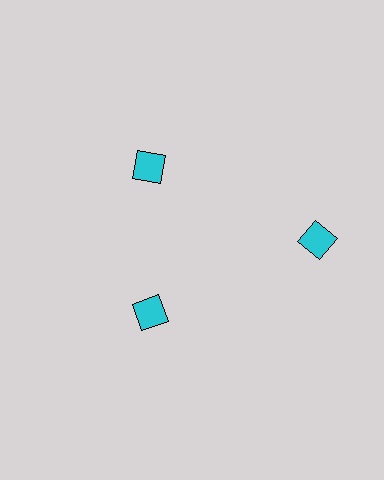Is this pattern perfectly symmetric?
No. The 3 cyan diamonds are arranged in a ring, but one element near the 3 o'clock position is pushed outward from the center, breaking the 3-fold rotational symmetry.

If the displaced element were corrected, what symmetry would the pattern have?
It would have 3-fold rotational symmetry — the pattern would map onto itself every 120 degrees.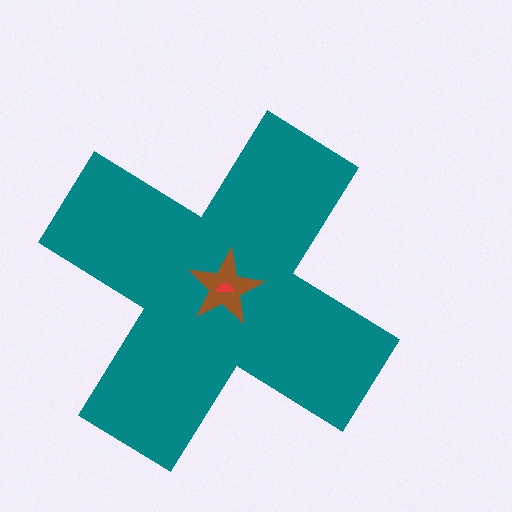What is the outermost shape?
The teal cross.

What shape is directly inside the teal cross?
The brown star.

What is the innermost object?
The red semicircle.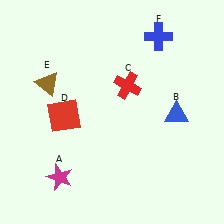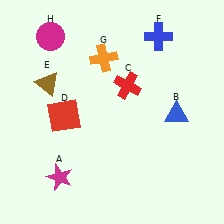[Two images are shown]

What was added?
An orange cross (G), a magenta circle (H) were added in Image 2.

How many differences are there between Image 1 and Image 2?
There are 2 differences between the two images.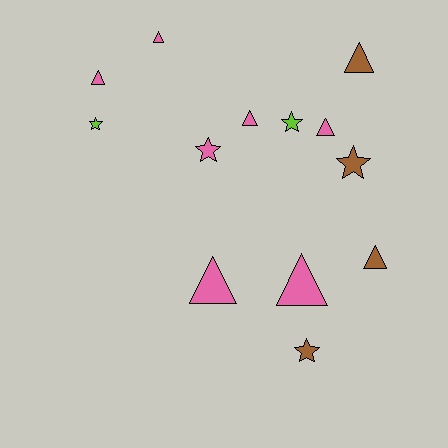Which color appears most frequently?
Pink, with 7 objects.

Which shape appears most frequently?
Triangle, with 8 objects.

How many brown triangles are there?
There are 2 brown triangles.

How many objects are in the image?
There are 13 objects.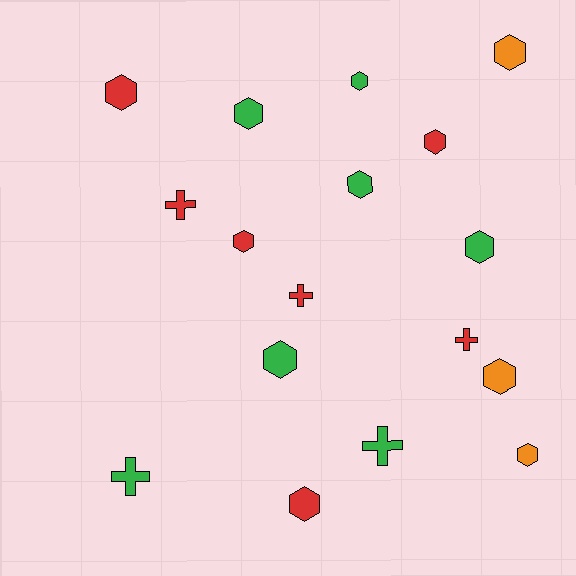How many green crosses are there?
There are 2 green crosses.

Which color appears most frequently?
Red, with 7 objects.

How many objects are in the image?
There are 17 objects.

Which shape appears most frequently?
Hexagon, with 12 objects.